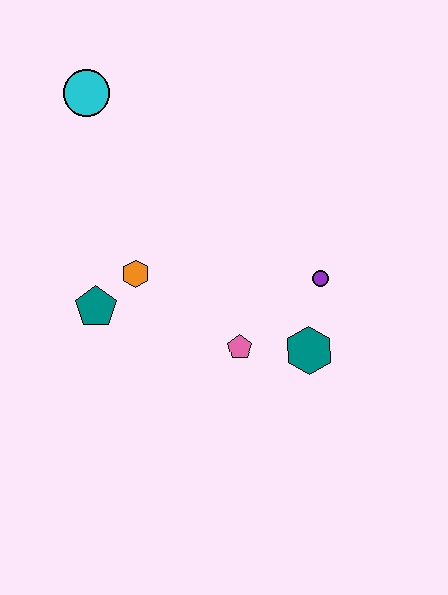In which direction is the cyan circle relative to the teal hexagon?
The cyan circle is above the teal hexagon.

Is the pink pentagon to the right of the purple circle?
No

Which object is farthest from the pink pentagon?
The cyan circle is farthest from the pink pentagon.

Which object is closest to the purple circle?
The teal hexagon is closest to the purple circle.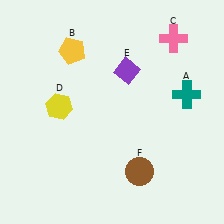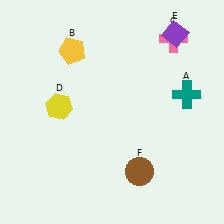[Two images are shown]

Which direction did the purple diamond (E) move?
The purple diamond (E) moved right.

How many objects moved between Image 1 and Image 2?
1 object moved between the two images.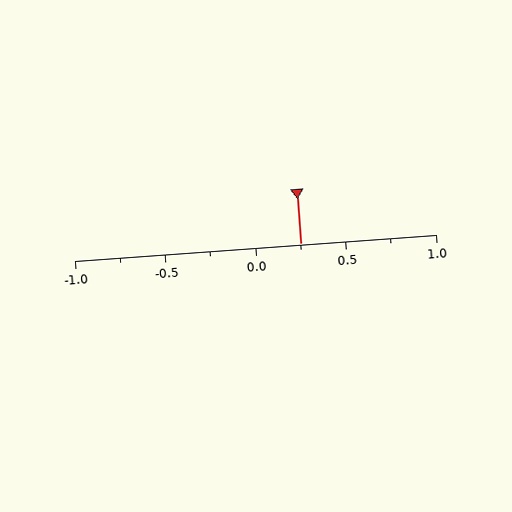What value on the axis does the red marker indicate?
The marker indicates approximately 0.25.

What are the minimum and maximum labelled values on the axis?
The axis runs from -1.0 to 1.0.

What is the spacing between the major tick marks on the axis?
The major ticks are spaced 0.5 apart.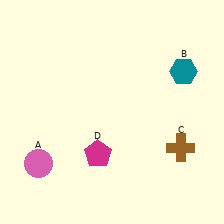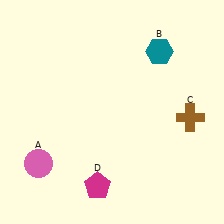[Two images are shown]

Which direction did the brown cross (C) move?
The brown cross (C) moved up.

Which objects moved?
The objects that moved are: the teal hexagon (B), the brown cross (C), the magenta pentagon (D).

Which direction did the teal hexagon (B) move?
The teal hexagon (B) moved left.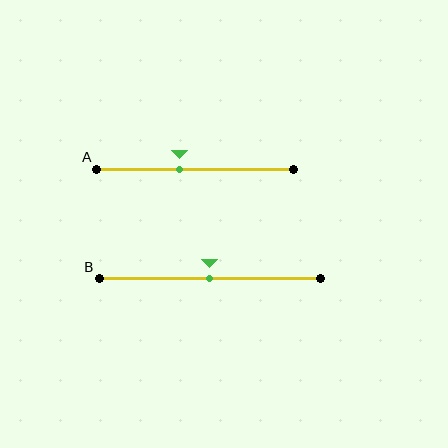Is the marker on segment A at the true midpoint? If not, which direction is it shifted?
No, the marker on segment A is shifted to the left by about 8% of the segment length.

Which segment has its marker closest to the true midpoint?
Segment B has its marker closest to the true midpoint.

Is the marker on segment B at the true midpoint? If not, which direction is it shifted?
Yes, the marker on segment B is at the true midpoint.